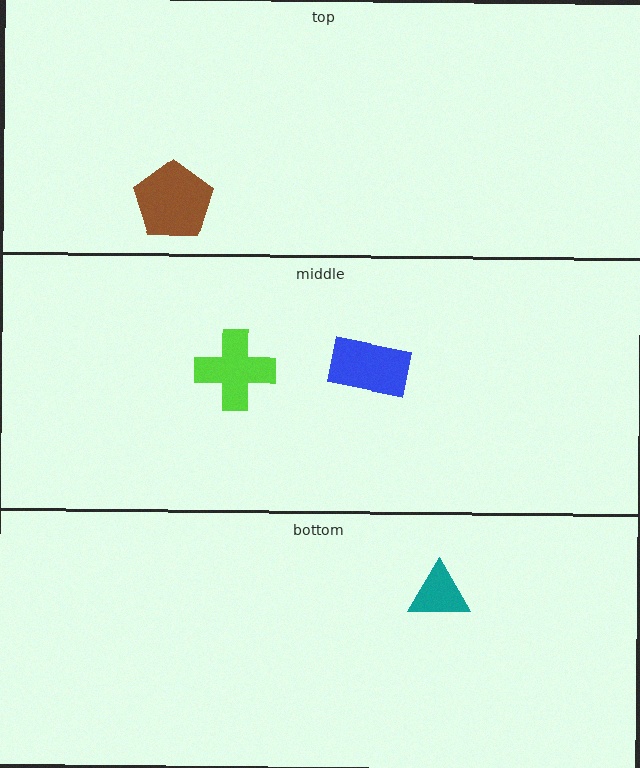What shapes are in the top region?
The brown pentagon.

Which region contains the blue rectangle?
The middle region.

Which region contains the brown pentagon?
The top region.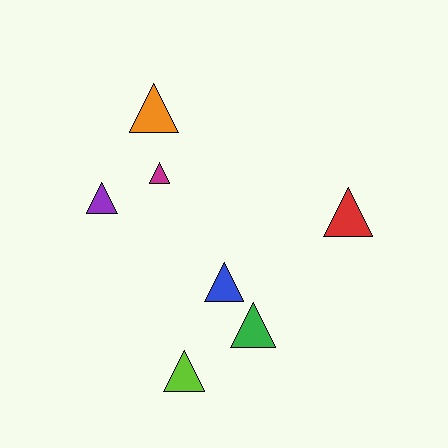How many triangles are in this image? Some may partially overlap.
There are 7 triangles.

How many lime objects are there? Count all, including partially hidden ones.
There is 1 lime object.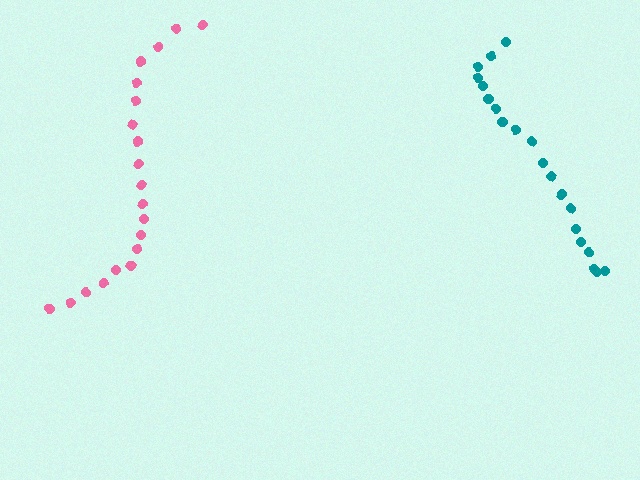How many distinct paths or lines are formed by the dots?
There are 2 distinct paths.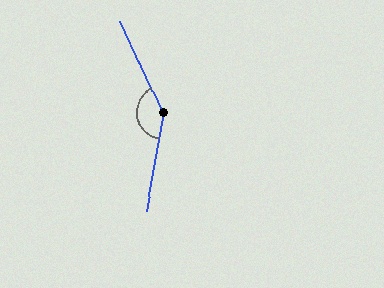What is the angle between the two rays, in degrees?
Approximately 145 degrees.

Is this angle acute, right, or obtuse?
It is obtuse.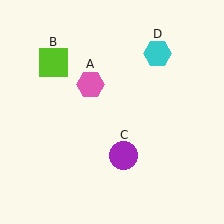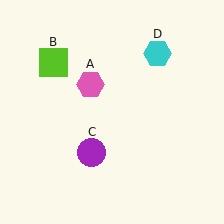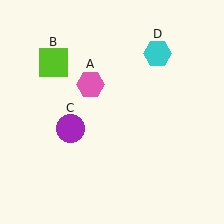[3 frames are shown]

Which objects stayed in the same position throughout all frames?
Pink hexagon (object A) and lime square (object B) and cyan hexagon (object D) remained stationary.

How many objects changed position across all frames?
1 object changed position: purple circle (object C).